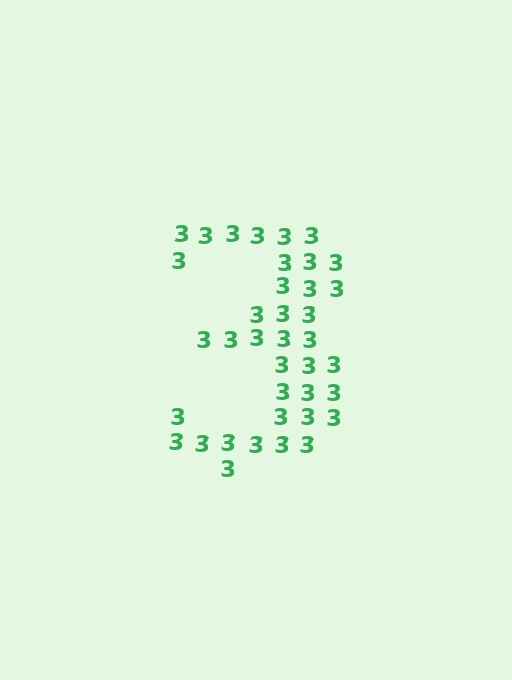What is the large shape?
The large shape is the digit 3.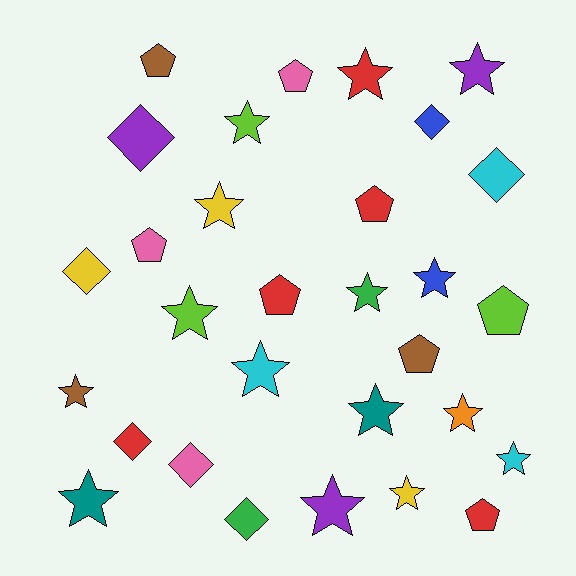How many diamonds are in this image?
There are 7 diamonds.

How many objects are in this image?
There are 30 objects.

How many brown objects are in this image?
There are 3 brown objects.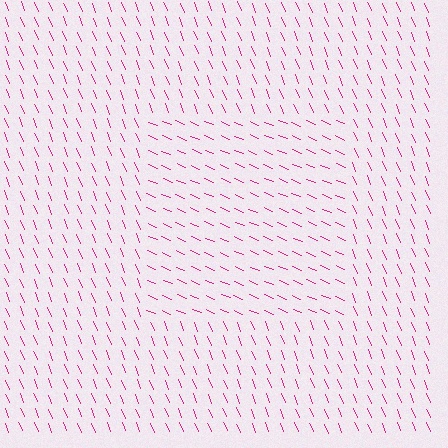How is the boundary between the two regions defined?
The boundary is defined purely by a change in line orientation (approximately 45 degrees difference). All lines are the same color and thickness.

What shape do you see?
I see a rectangle.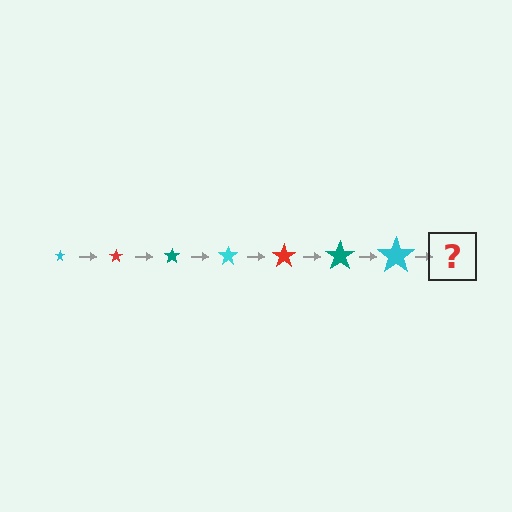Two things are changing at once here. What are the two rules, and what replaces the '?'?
The two rules are that the star grows larger each step and the color cycles through cyan, red, and teal. The '?' should be a red star, larger than the previous one.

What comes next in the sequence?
The next element should be a red star, larger than the previous one.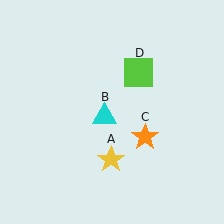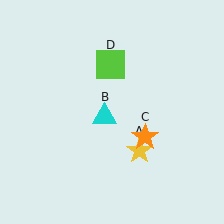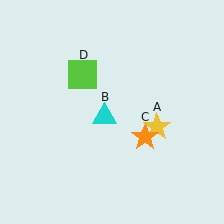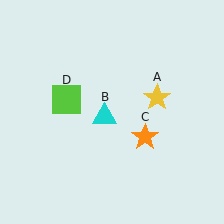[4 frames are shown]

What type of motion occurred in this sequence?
The yellow star (object A), lime square (object D) rotated counterclockwise around the center of the scene.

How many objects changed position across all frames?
2 objects changed position: yellow star (object A), lime square (object D).